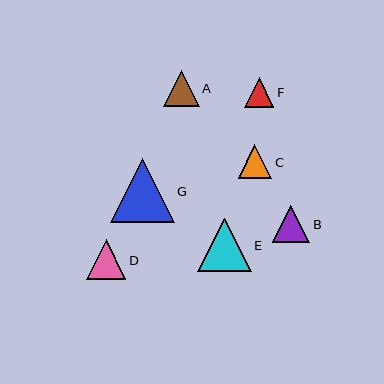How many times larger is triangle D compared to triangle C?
Triangle D is approximately 1.2 times the size of triangle C.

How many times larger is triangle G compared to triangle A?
Triangle G is approximately 1.8 times the size of triangle A.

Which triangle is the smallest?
Triangle F is the smallest with a size of approximately 29 pixels.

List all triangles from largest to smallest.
From largest to smallest: G, E, D, B, A, C, F.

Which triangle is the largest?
Triangle G is the largest with a size of approximately 64 pixels.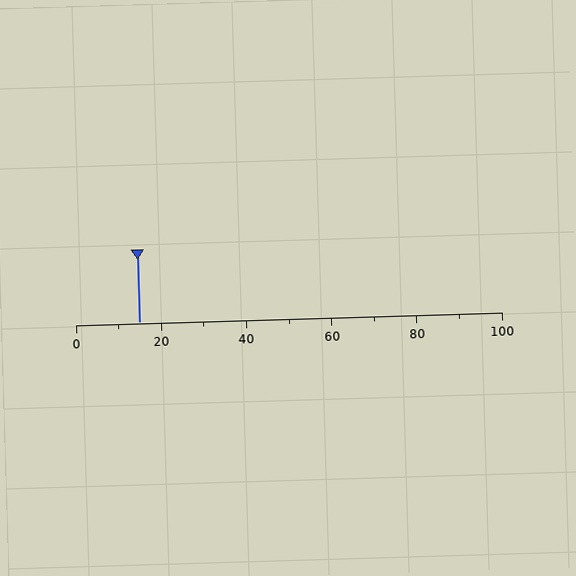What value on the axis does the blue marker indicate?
The marker indicates approximately 15.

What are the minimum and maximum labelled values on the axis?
The axis runs from 0 to 100.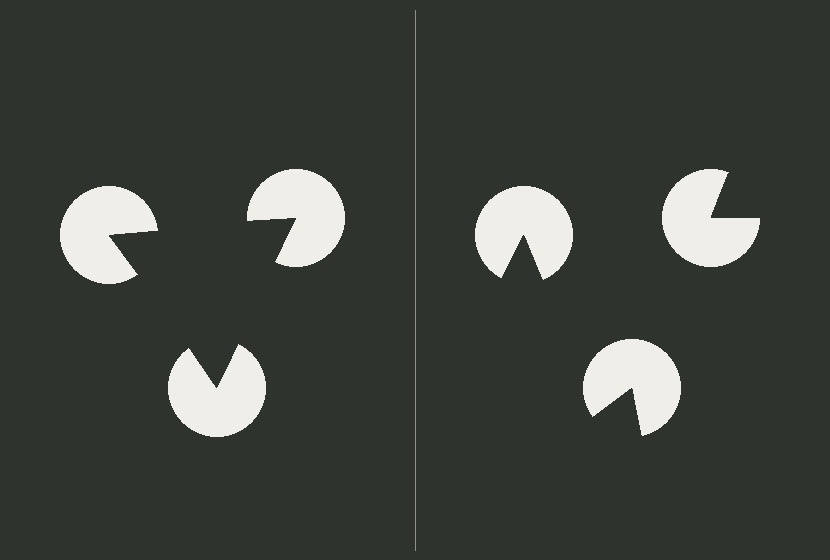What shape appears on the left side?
An illusory triangle.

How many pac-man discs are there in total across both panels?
6 — 3 on each side.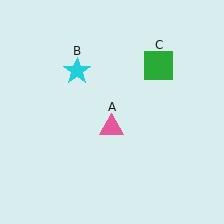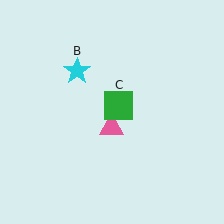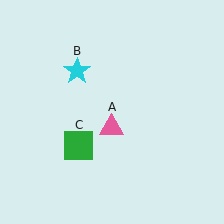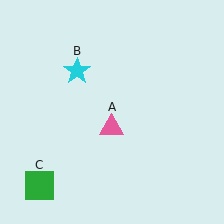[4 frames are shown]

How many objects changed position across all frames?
1 object changed position: green square (object C).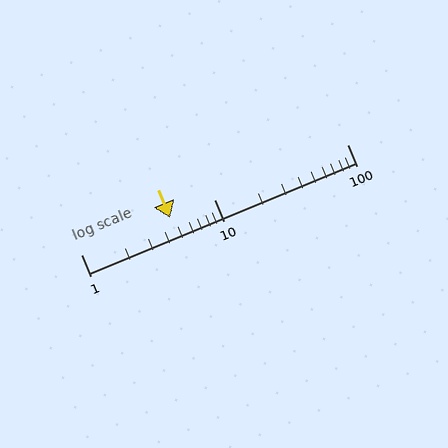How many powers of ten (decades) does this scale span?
The scale spans 2 decades, from 1 to 100.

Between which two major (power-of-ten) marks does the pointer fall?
The pointer is between 1 and 10.